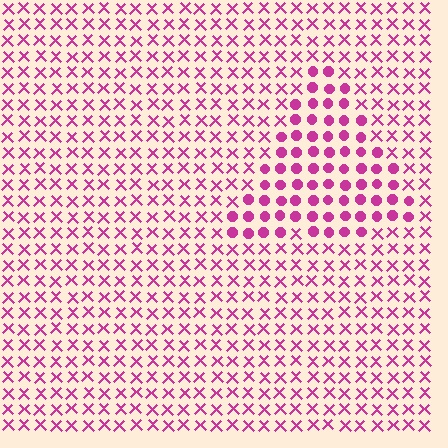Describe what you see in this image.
The image is filled with small magenta elements arranged in a uniform grid. A triangle-shaped region contains circles, while the surrounding area contains X marks. The boundary is defined purely by the change in element shape.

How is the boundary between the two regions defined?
The boundary is defined by a change in element shape: circles inside vs. X marks outside. All elements share the same color and spacing.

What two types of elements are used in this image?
The image uses circles inside the triangle region and X marks outside it.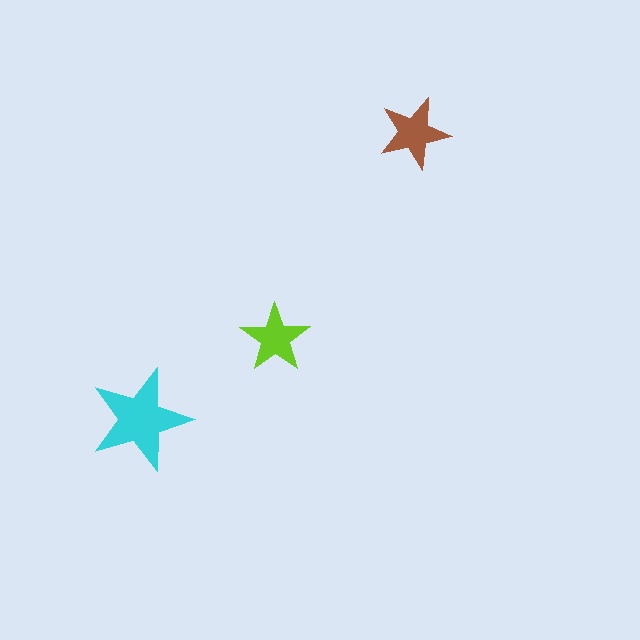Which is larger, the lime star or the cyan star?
The cyan one.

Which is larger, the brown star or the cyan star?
The cyan one.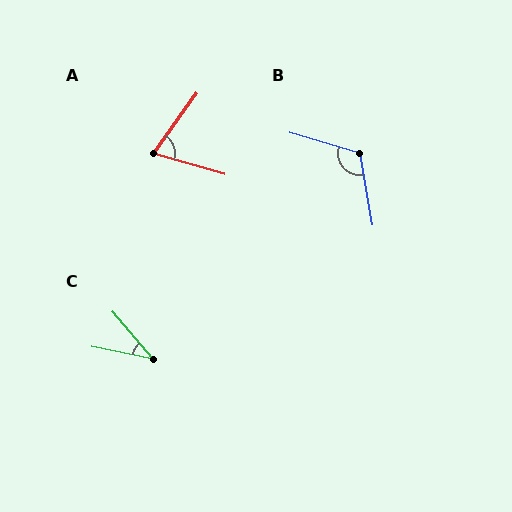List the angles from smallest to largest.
C (38°), A (70°), B (116°).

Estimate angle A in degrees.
Approximately 70 degrees.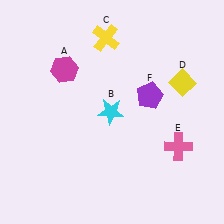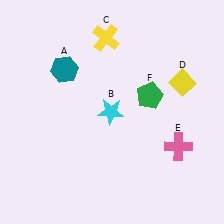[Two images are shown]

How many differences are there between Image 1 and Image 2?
There are 2 differences between the two images.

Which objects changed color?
A changed from magenta to teal. F changed from purple to green.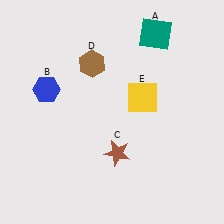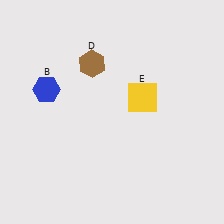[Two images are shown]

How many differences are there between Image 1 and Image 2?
There are 2 differences between the two images.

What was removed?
The brown star (C), the teal square (A) were removed in Image 2.